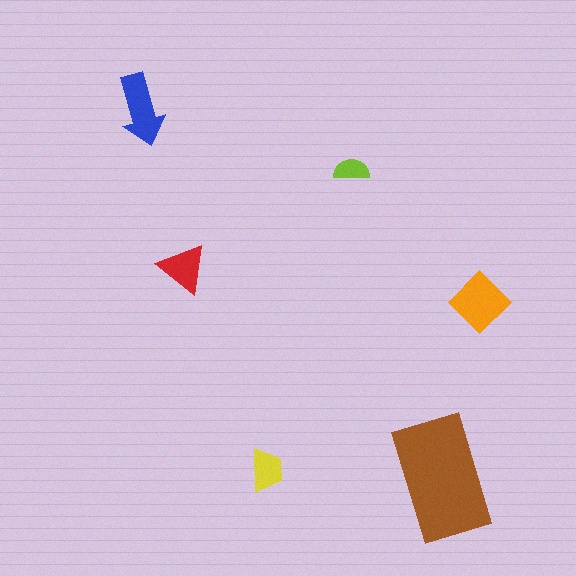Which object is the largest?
The brown rectangle.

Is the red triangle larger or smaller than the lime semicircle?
Larger.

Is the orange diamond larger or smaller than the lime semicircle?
Larger.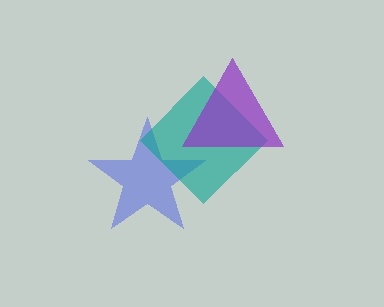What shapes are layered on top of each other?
The layered shapes are: a blue star, a teal diamond, a purple triangle.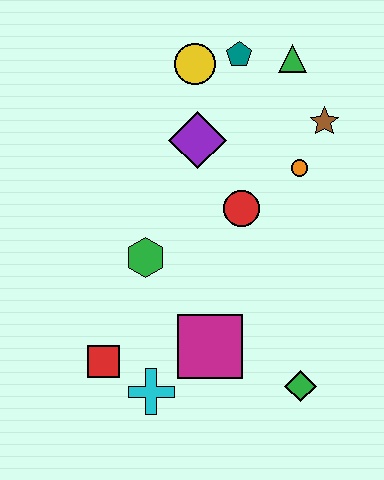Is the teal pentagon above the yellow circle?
Yes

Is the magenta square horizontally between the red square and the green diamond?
Yes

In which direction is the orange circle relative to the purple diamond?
The orange circle is to the right of the purple diamond.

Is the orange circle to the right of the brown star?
No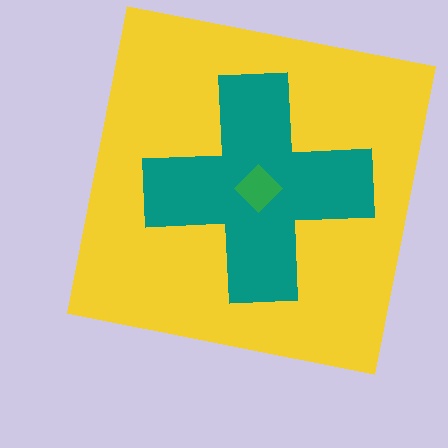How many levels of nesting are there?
3.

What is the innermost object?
The green diamond.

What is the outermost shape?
The yellow square.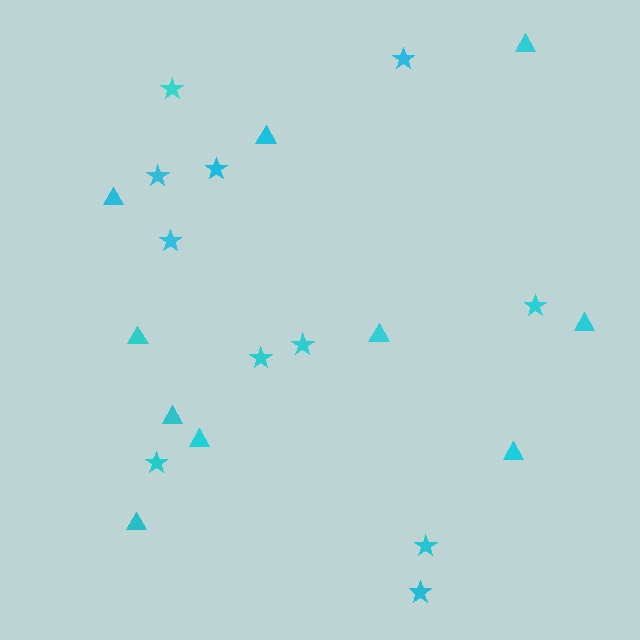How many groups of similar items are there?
There are 2 groups: one group of triangles (10) and one group of stars (11).